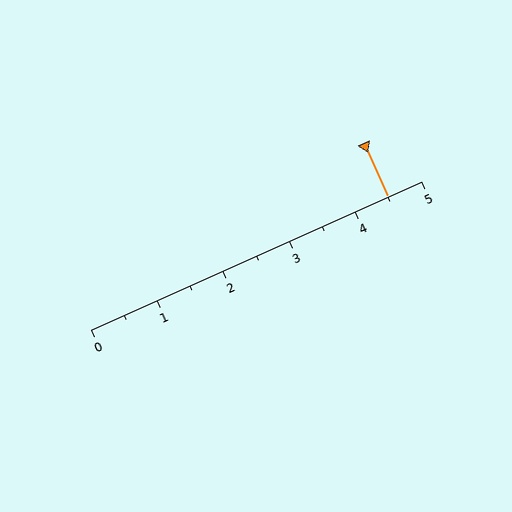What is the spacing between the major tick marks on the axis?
The major ticks are spaced 1 apart.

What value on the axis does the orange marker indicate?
The marker indicates approximately 4.5.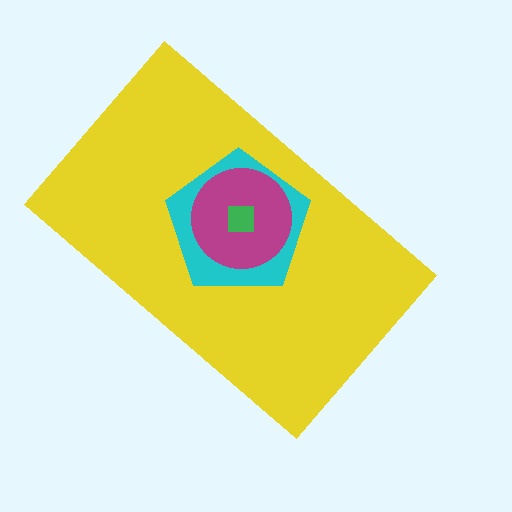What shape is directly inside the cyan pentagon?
The magenta circle.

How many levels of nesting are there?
4.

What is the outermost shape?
The yellow rectangle.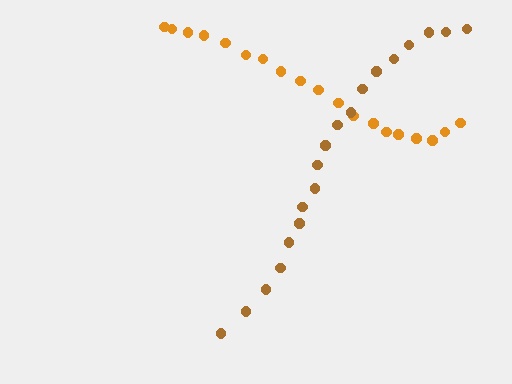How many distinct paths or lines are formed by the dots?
There are 2 distinct paths.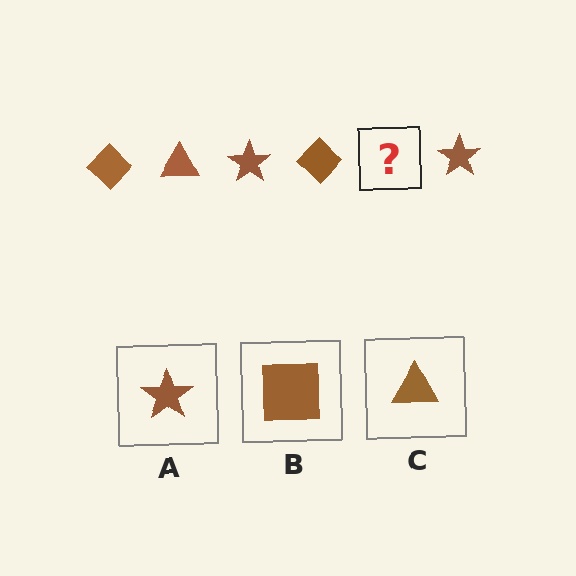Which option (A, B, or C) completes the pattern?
C.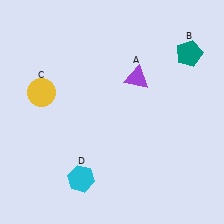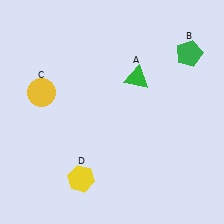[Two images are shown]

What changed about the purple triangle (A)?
In Image 1, A is purple. In Image 2, it changed to green.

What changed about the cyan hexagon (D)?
In Image 1, D is cyan. In Image 2, it changed to yellow.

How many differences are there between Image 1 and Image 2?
There are 3 differences between the two images.